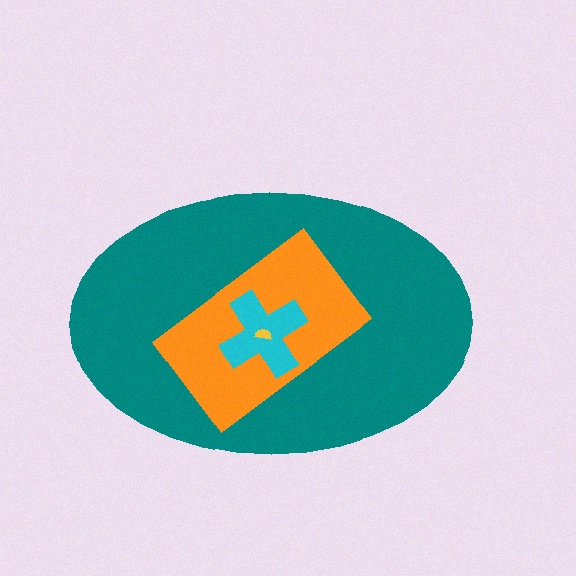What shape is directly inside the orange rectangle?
The cyan cross.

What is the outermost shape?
The teal ellipse.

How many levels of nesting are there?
4.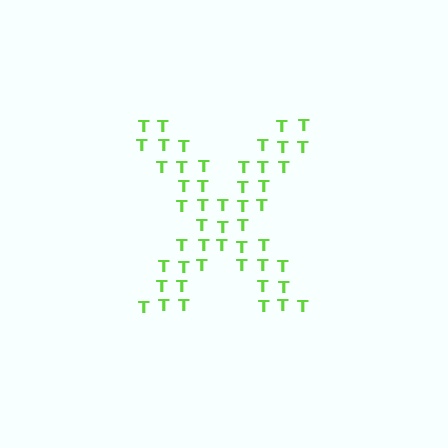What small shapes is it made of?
It is made of small letter T's.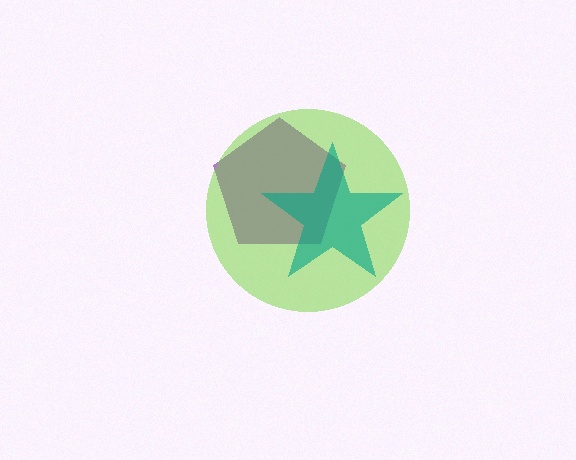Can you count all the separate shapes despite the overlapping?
Yes, there are 3 separate shapes.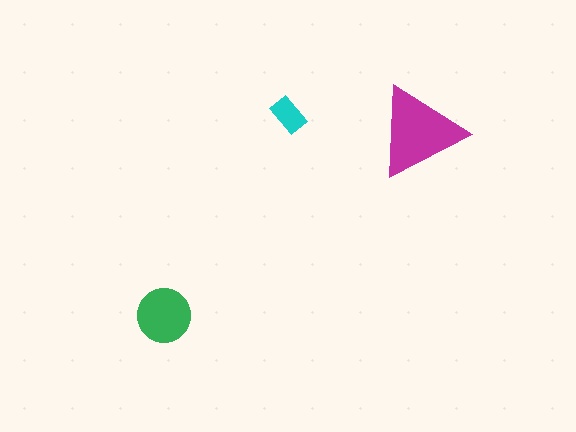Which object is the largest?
The magenta triangle.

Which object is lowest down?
The green circle is bottommost.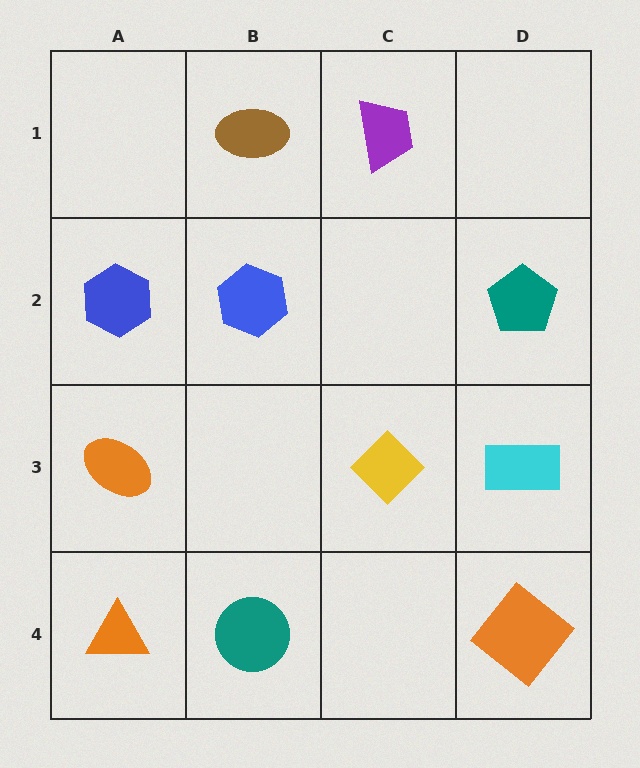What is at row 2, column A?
A blue hexagon.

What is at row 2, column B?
A blue hexagon.